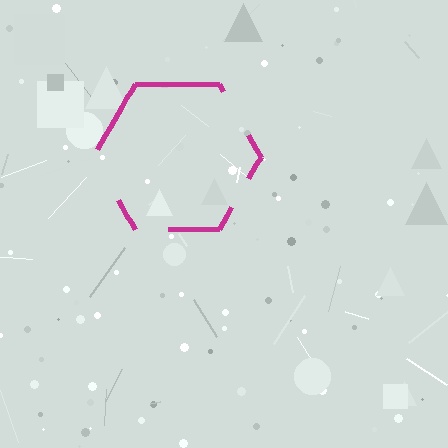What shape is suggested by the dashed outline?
The dashed outline suggests a hexagon.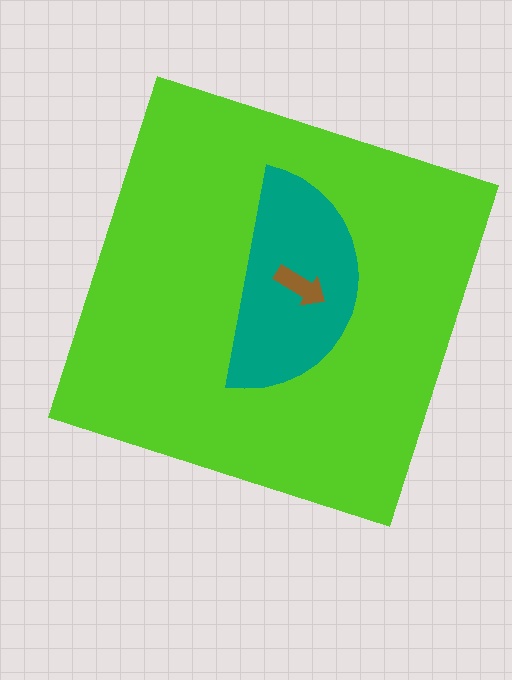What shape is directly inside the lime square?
The teal semicircle.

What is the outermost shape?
The lime square.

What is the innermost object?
The brown arrow.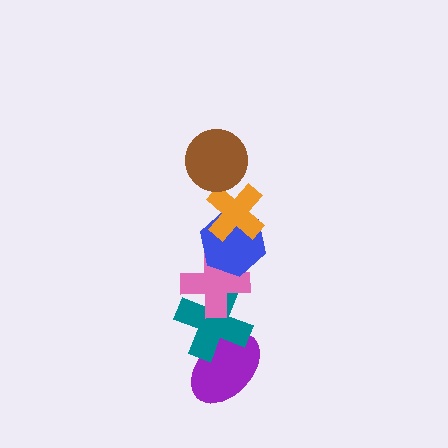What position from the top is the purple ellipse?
The purple ellipse is 6th from the top.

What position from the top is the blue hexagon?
The blue hexagon is 3rd from the top.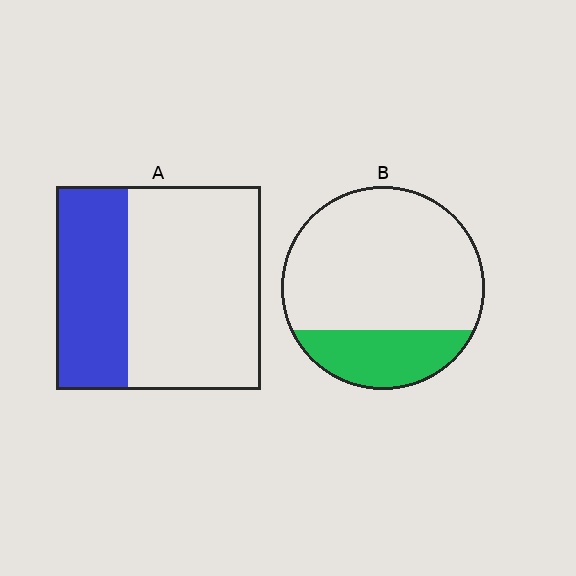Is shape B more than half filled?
No.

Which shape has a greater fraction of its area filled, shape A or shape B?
Shape A.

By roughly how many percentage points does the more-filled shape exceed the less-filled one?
By roughly 10 percentage points (A over B).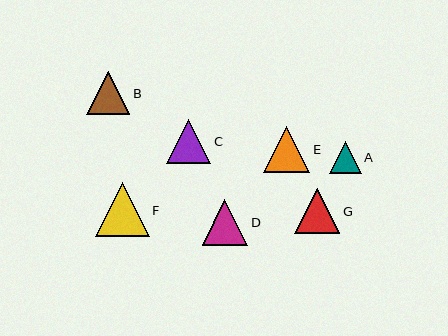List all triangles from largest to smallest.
From largest to smallest: F, E, D, G, C, B, A.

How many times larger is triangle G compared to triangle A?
Triangle G is approximately 1.4 times the size of triangle A.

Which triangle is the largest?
Triangle F is the largest with a size of approximately 54 pixels.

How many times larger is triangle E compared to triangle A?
Triangle E is approximately 1.5 times the size of triangle A.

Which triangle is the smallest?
Triangle A is the smallest with a size of approximately 31 pixels.